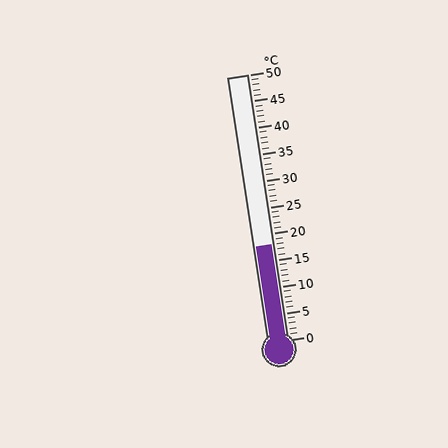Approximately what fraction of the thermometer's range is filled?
The thermometer is filled to approximately 35% of its range.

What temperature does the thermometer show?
The thermometer shows approximately 18°C.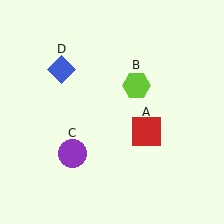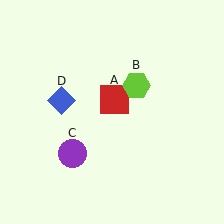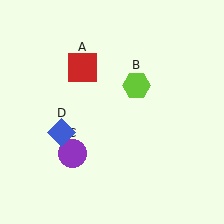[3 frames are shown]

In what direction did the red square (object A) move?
The red square (object A) moved up and to the left.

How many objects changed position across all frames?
2 objects changed position: red square (object A), blue diamond (object D).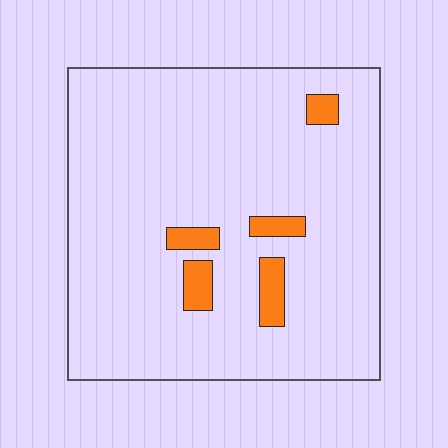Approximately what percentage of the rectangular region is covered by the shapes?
Approximately 5%.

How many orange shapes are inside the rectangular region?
5.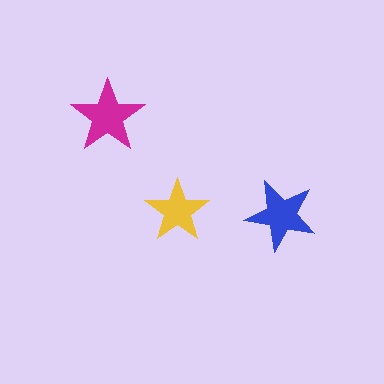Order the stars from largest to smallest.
the magenta one, the blue one, the yellow one.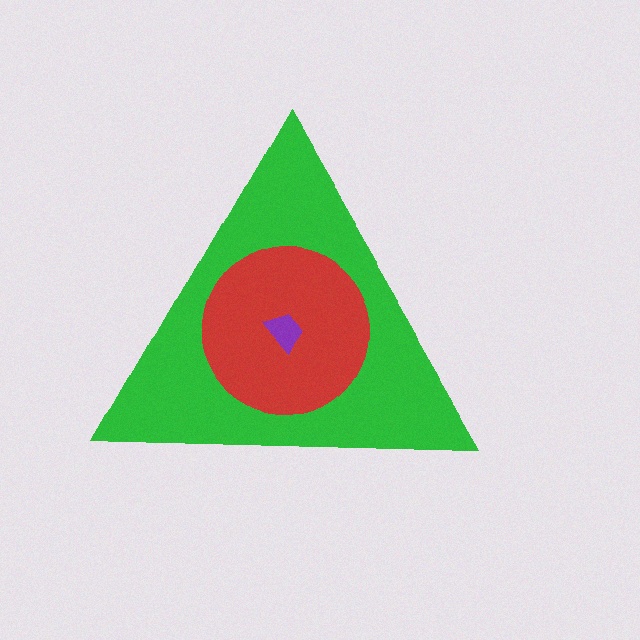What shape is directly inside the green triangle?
The red circle.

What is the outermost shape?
The green triangle.